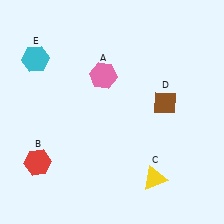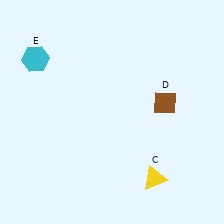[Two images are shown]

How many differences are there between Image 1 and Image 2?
There are 2 differences between the two images.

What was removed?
The pink hexagon (A), the red hexagon (B) were removed in Image 2.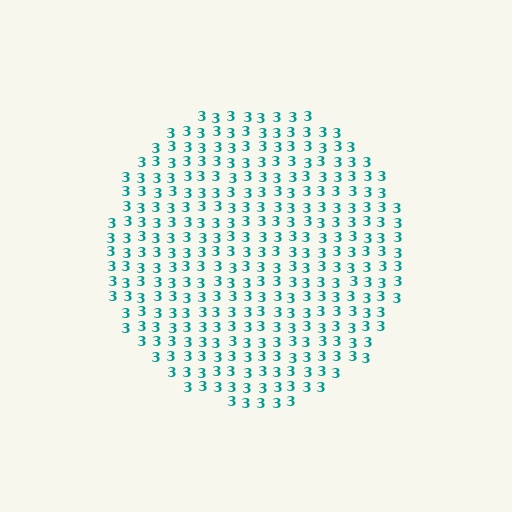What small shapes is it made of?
It is made of small digit 3's.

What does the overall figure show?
The overall figure shows a circle.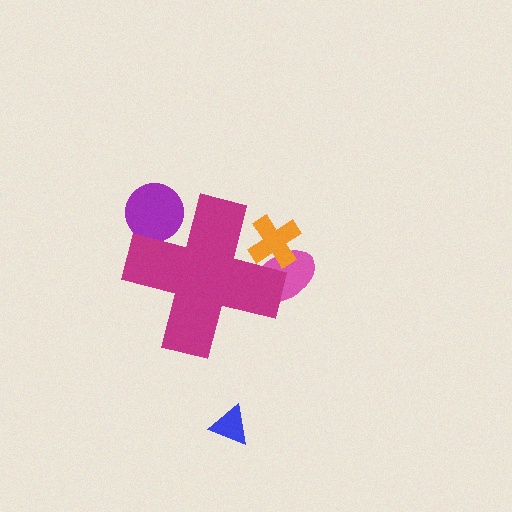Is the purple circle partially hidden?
Yes, the purple circle is partially hidden behind the magenta cross.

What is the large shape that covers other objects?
A magenta cross.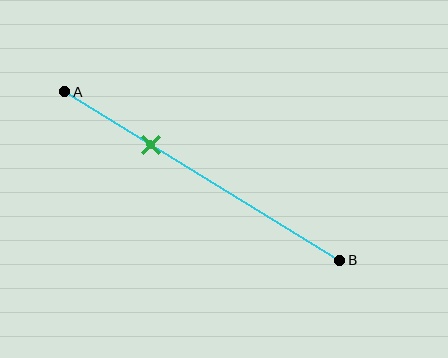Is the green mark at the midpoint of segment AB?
No, the mark is at about 30% from A, not at the 50% midpoint.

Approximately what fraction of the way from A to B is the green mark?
The green mark is approximately 30% of the way from A to B.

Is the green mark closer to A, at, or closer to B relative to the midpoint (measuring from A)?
The green mark is closer to point A than the midpoint of segment AB.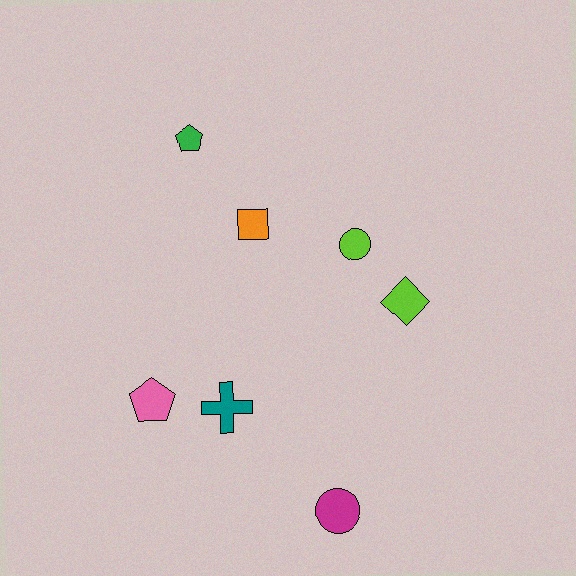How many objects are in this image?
There are 7 objects.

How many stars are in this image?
There are no stars.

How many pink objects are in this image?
There is 1 pink object.